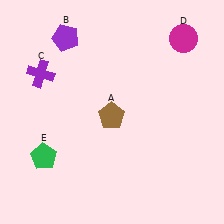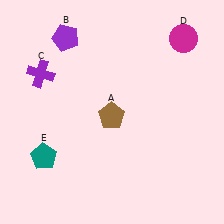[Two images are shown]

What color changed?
The pentagon (E) changed from green in Image 1 to teal in Image 2.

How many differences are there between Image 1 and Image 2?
There is 1 difference between the two images.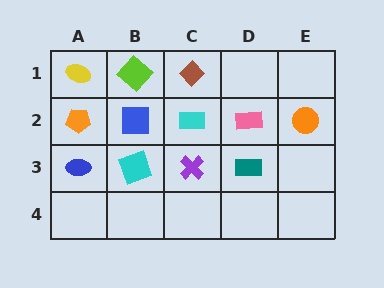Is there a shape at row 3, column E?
No, that cell is empty.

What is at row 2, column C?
A cyan rectangle.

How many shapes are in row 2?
5 shapes.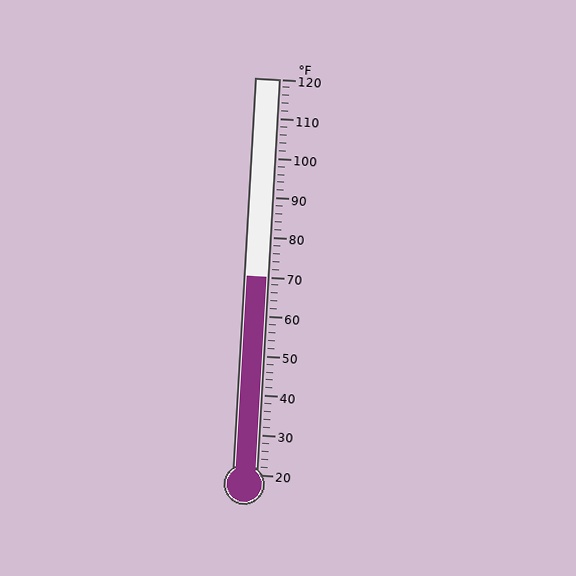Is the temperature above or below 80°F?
The temperature is below 80°F.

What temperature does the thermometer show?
The thermometer shows approximately 70°F.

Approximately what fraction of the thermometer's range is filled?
The thermometer is filled to approximately 50% of its range.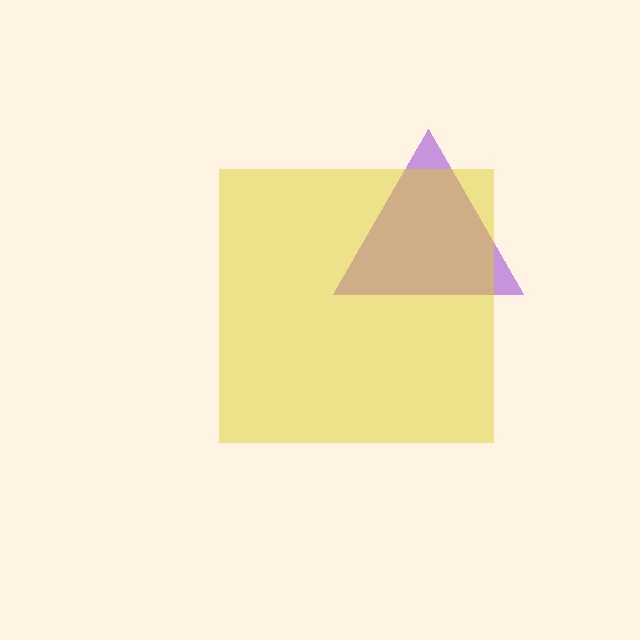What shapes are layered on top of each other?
The layered shapes are: a purple triangle, a yellow square.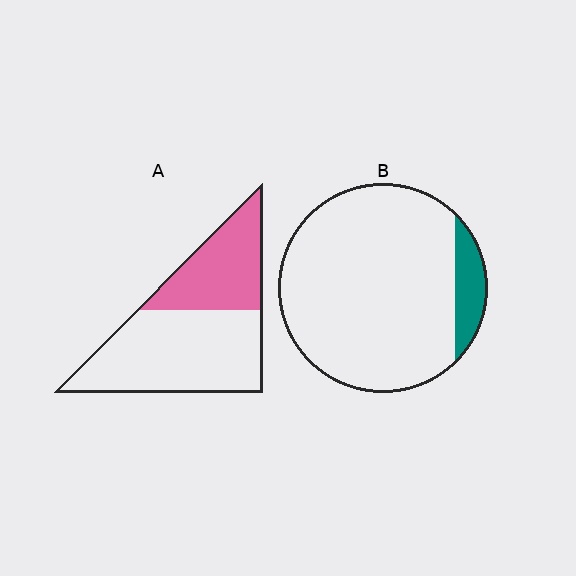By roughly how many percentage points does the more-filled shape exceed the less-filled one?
By roughly 25 percentage points (A over B).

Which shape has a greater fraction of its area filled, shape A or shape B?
Shape A.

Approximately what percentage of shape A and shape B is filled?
A is approximately 35% and B is approximately 10%.